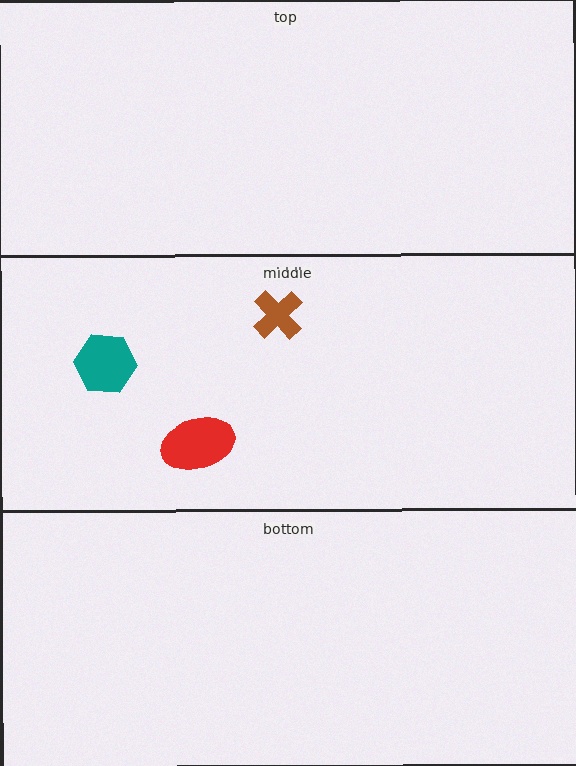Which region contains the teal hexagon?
The middle region.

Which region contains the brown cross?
The middle region.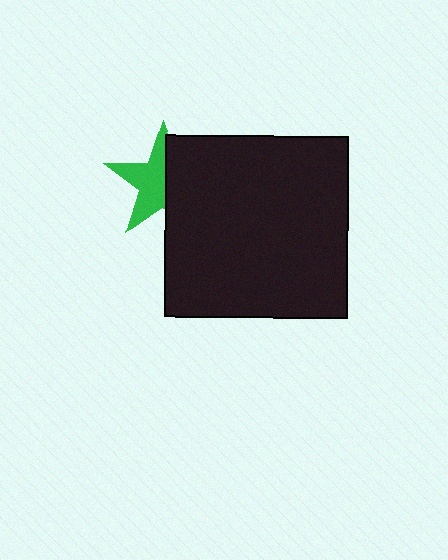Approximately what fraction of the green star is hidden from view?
Roughly 47% of the green star is hidden behind the black square.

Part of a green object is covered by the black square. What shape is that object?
It is a star.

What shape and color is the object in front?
The object in front is a black square.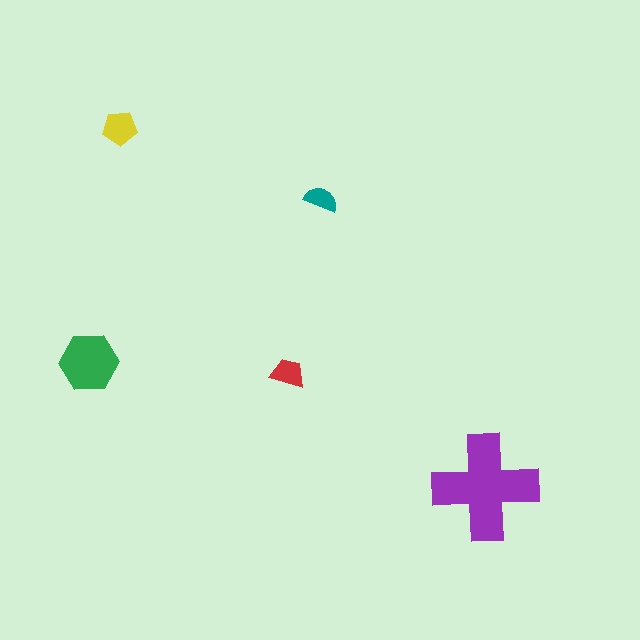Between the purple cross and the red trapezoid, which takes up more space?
The purple cross.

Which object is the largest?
The purple cross.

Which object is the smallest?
The teal semicircle.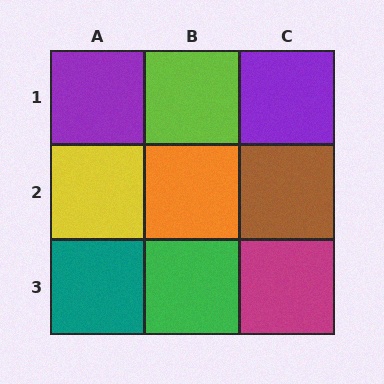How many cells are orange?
1 cell is orange.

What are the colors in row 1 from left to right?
Purple, lime, purple.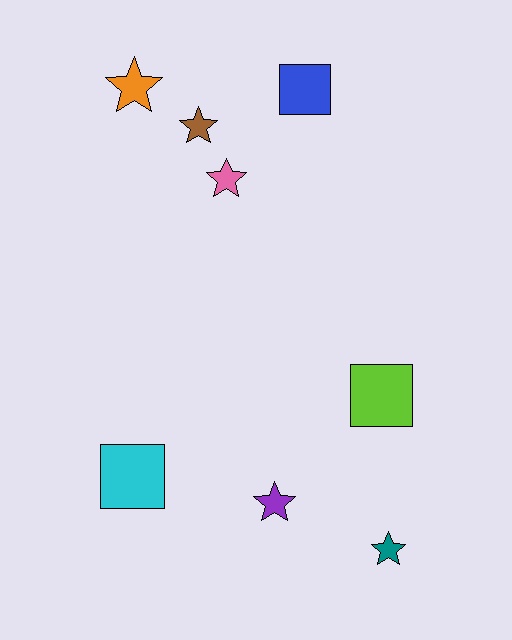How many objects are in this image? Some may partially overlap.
There are 8 objects.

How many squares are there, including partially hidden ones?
There are 3 squares.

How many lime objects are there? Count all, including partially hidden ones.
There is 1 lime object.